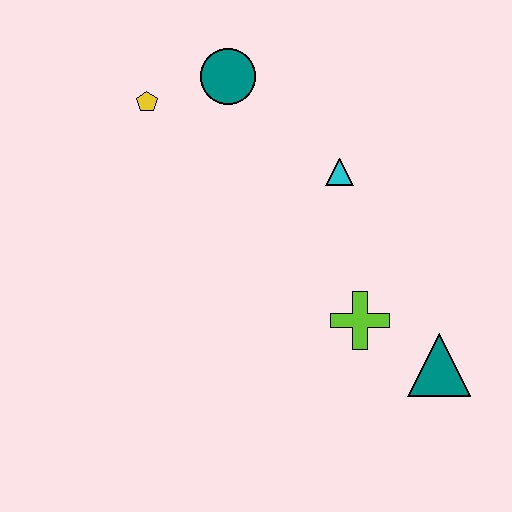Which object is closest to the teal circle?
The yellow pentagon is closest to the teal circle.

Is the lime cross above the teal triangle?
Yes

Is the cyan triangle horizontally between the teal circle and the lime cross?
Yes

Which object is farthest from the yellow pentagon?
The teal triangle is farthest from the yellow pentagon.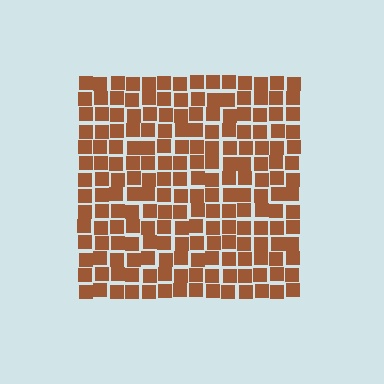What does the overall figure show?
The overall figure shows a square.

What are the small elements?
The small elements are squares.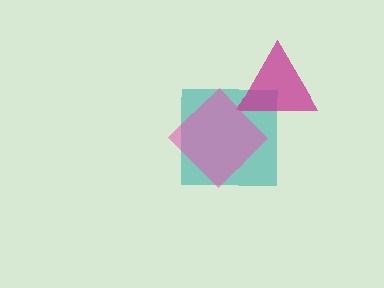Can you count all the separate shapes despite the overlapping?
Yes, there are 3 separate shapes.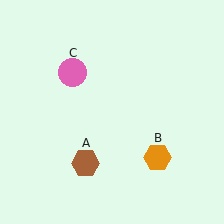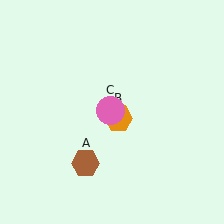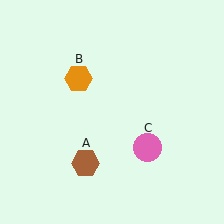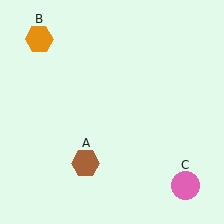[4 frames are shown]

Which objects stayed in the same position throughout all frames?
Brown hexagon (object A) remained stationary.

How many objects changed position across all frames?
2 objects changed position: orange hexagon (object B), pink circle (object C).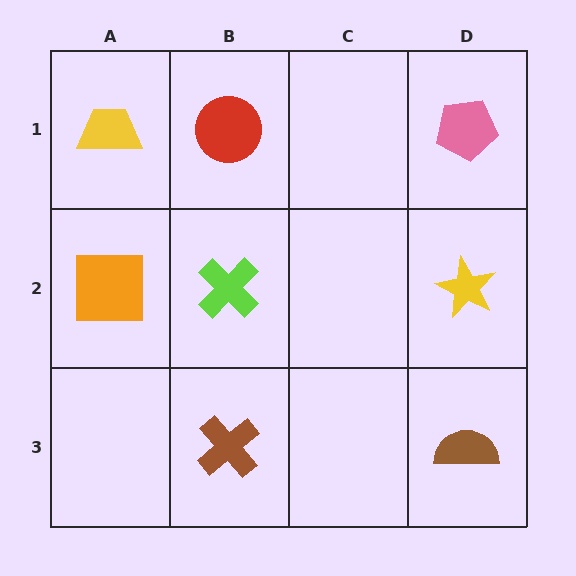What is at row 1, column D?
A pink pentagon.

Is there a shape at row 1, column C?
No, that cell is empty.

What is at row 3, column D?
A brown semicircle.